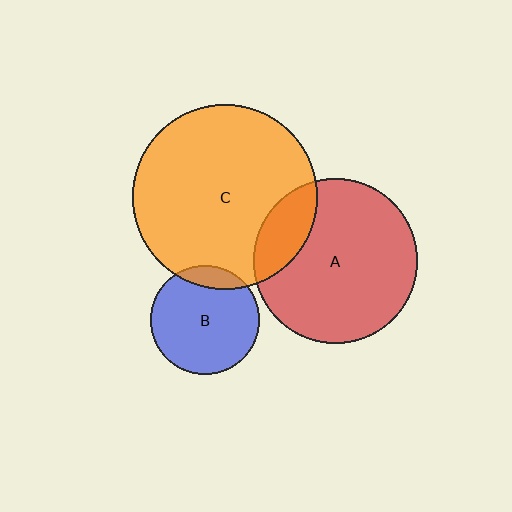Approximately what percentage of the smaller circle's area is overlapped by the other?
Approximately 20%.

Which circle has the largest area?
Circle C (orange).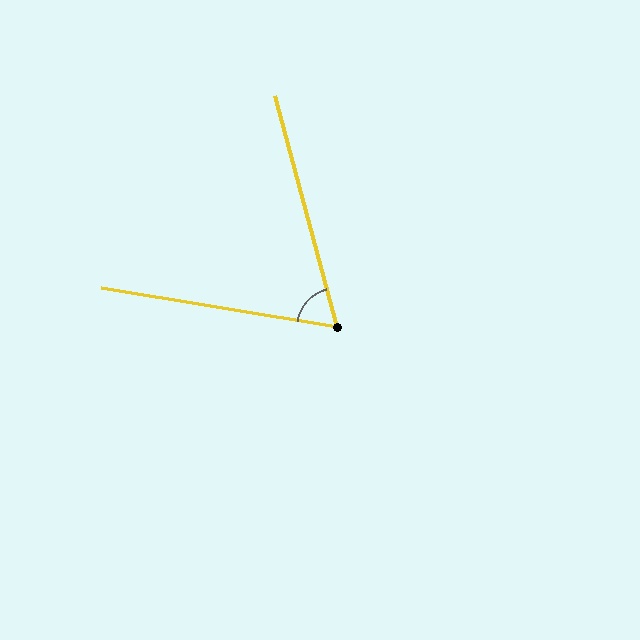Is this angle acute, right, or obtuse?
It is acute.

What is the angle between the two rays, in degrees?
Approximately 66 degrees.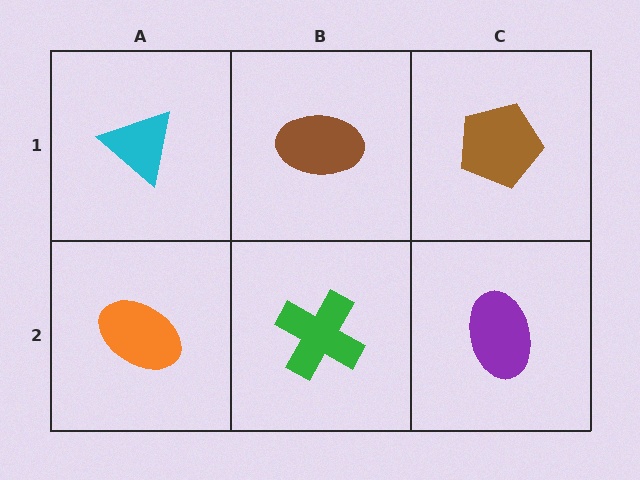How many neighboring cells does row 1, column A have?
2.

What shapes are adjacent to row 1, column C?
A purple ellipse (row 2, column C), a brown ellipse (row 1, column B).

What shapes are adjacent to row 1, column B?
A green cross (row 2, column B), a cyan triangle (row 1, column A), a brown pentagon (row 1, column C).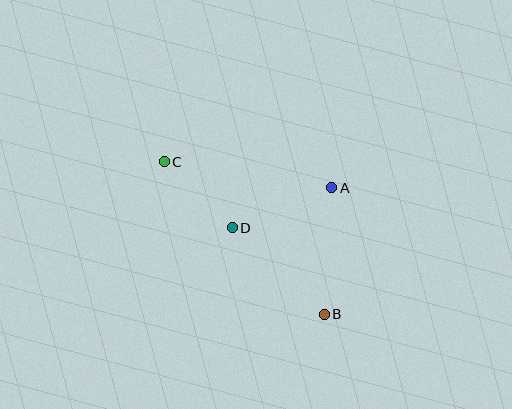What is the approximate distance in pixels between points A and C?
The distance between A and C is approximately 169 pixels.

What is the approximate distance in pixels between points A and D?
The distance between A and D is approximately 108 pixels.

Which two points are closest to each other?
Points C and D are closest to each other.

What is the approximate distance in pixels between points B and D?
The distance between B and D is approximately 126 pixels.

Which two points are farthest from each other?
Points B and C are farthest from each other.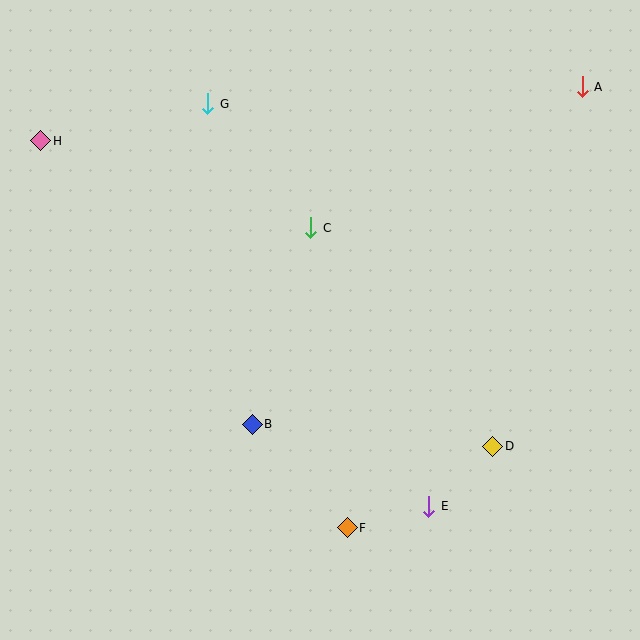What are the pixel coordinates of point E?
Point E is at (429, 506).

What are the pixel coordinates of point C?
Point C is at (311, 228).